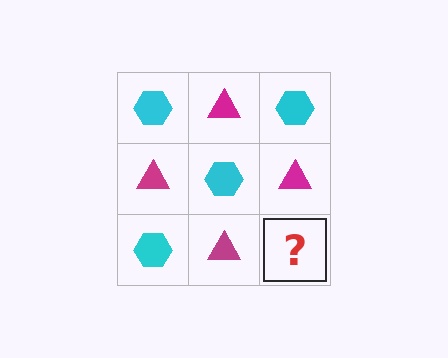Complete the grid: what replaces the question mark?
The question mark should be replaced with a cyan hexagon.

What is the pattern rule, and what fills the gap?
The rule is that it alternates cyan hexagon and magenta triangle in a checkerboard pattern. The gap should be filled with a cyan hexagon.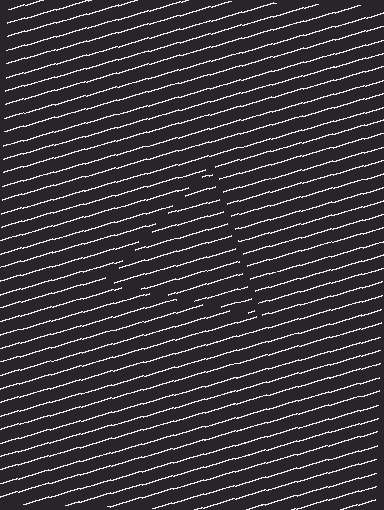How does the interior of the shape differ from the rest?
The interior of the shape contains the same grating, shifted by half a period — the contour is defined by the phase discontinuity where line-ends from the inner and outer gratings abut.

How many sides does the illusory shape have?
3 sides — the line-ends trace a triangle.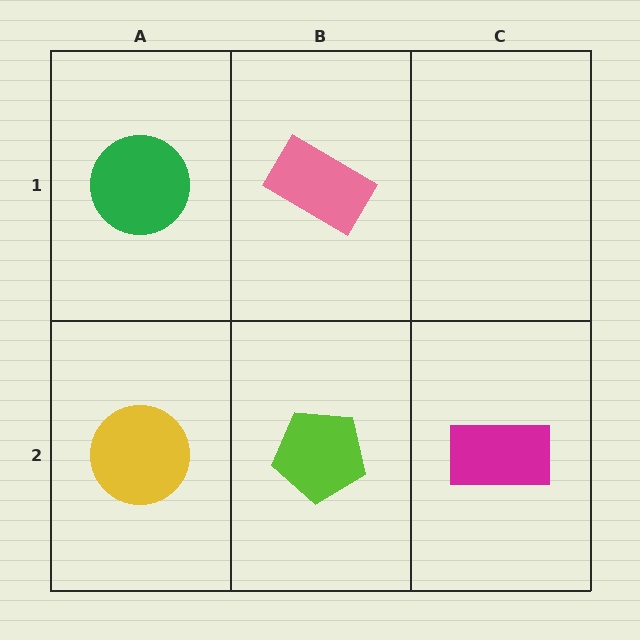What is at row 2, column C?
A magenta rectangle.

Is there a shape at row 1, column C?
No, that cell is empty.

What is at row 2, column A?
A yellow circle.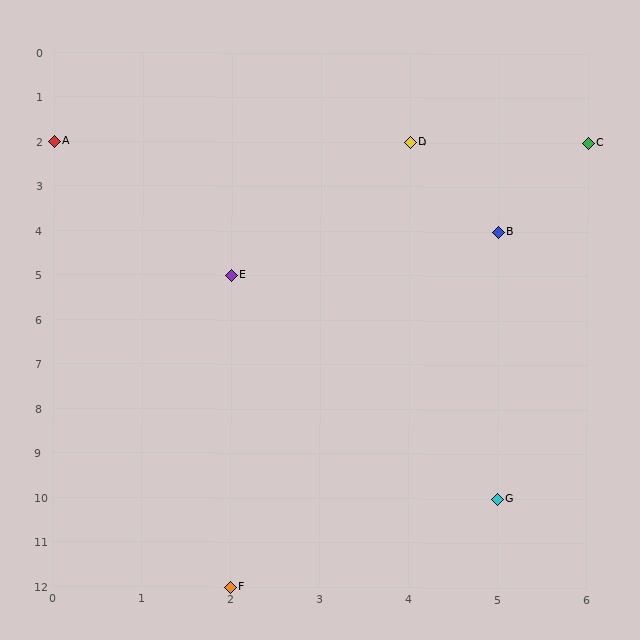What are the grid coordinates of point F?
Point F is at grid coordinates (2, 12).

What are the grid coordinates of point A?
Point A is at grid coordinates (0, 2).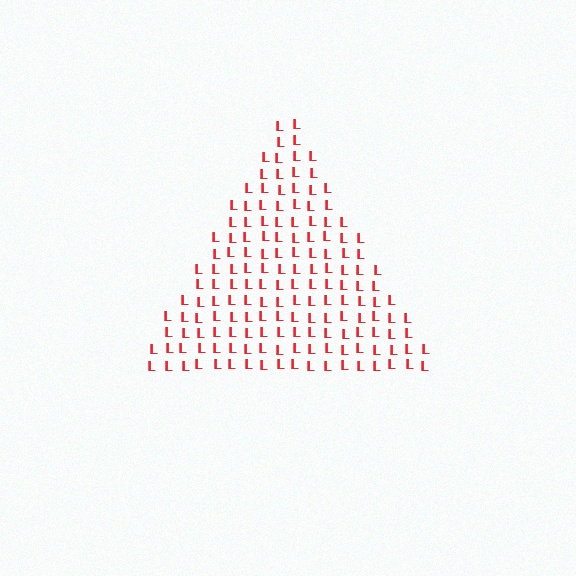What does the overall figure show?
The overall figure shows a triangle.